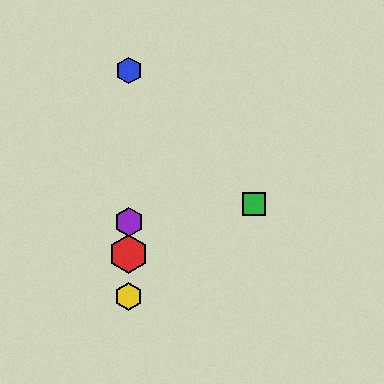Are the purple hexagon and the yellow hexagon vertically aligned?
Yes, both are at x≈129.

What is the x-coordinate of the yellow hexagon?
The yellow hexagon is at x≈129.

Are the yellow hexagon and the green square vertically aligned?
No, the yellow hexagon is at x≈129 and the green square is at x≈254.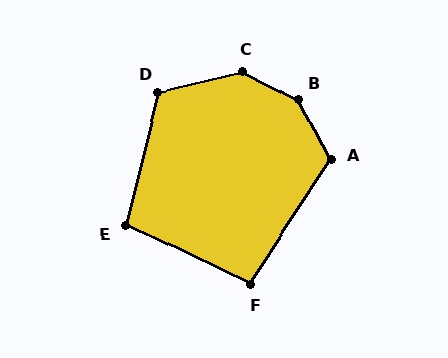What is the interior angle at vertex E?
Approximately 101 degrees (obtuse).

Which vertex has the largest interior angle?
B, at approximately 145 degrees.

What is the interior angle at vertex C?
Approximately 140 degrees (obtuse).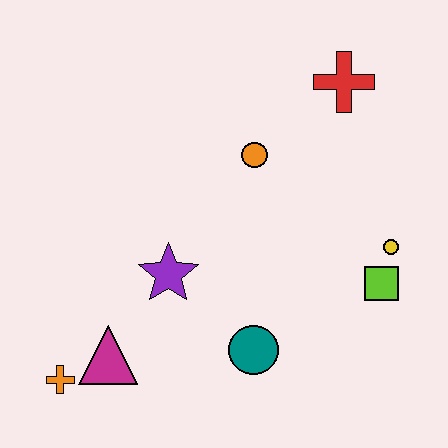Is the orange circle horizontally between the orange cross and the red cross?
Yes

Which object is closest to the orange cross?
The magenta triangle is closest to the orange cross.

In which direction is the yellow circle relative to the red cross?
The yellow circle is below the red cross.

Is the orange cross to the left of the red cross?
Yes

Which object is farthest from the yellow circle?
The orange cross is farthest from the yellow circle.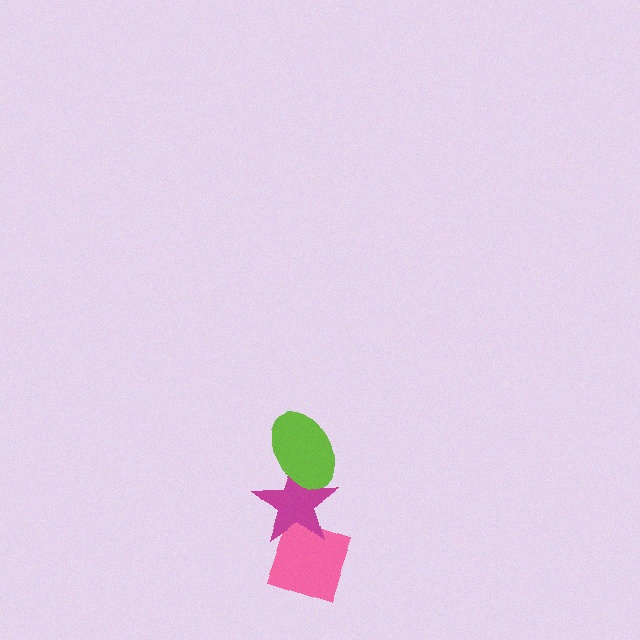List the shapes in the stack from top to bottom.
From top to bottom: the lime ellipse, the magenta star, the pink diamond.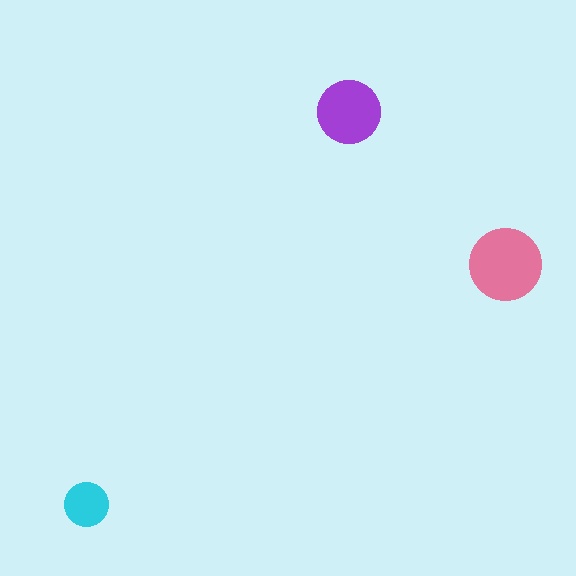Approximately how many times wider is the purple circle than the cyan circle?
About 1.5 times wider.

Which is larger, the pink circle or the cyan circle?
The pink one.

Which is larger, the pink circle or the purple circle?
The pink one.